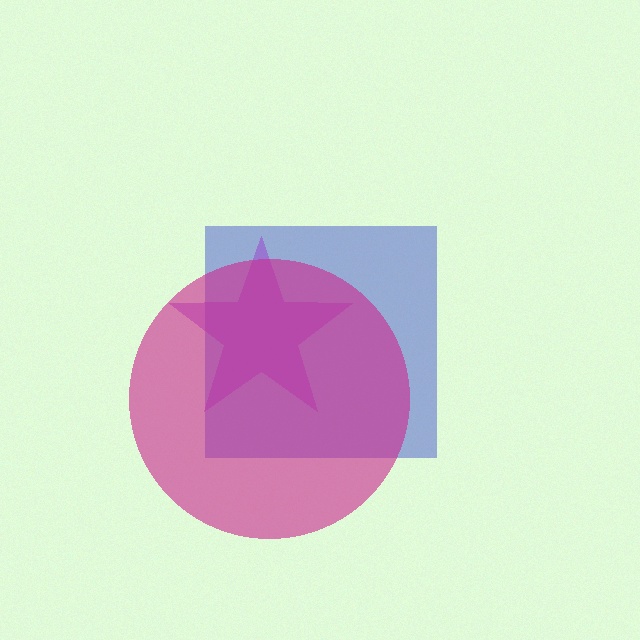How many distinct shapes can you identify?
There are 3 distinct shapes: a blue square, a purple star, a magenta circle.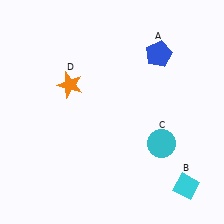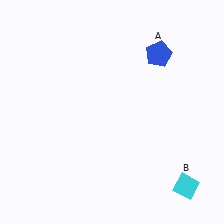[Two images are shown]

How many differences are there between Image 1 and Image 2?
There are 2 differences between the two images.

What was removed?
The orange star (D), the cyan circle (C) were removed in Image 2.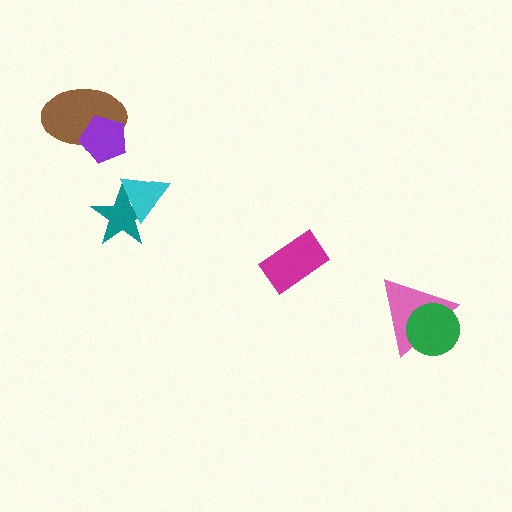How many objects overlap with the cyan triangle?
1 object overlaps with the cyan triangle.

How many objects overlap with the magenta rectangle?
0 objects overlap with the magenta rectangle.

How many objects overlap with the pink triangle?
1 object overlaps with the pink triangle.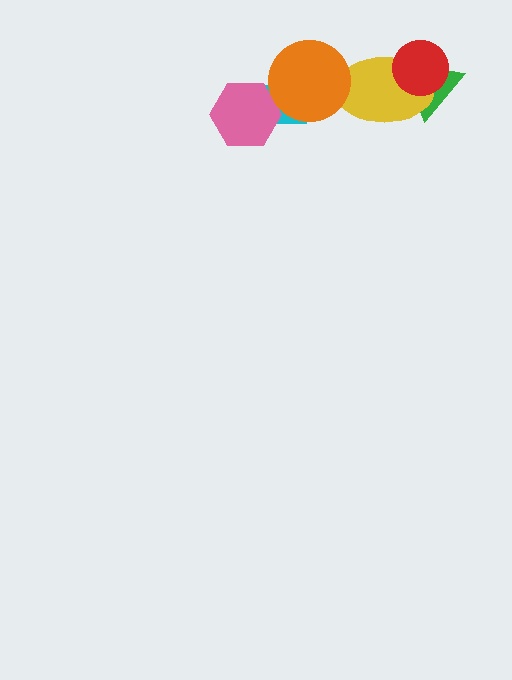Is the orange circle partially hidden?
No, no other shape covers it.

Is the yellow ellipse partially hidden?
Yes, it is partially covered by another shape.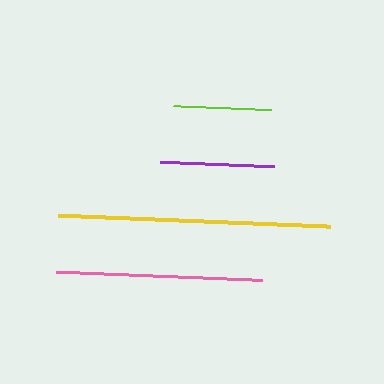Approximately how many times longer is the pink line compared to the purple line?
The pink line is approximately 1.8 times the length of the purple line.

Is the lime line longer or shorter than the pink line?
The pink line is longer than the lime line.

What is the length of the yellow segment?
The yellow segment is approximately 271 pixels long.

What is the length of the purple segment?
The purple segment is approximately 113 pixels long.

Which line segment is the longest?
The yellow line is the longest at approximately 271 pixels.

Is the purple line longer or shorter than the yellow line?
The yellow line is longer than the purple line.